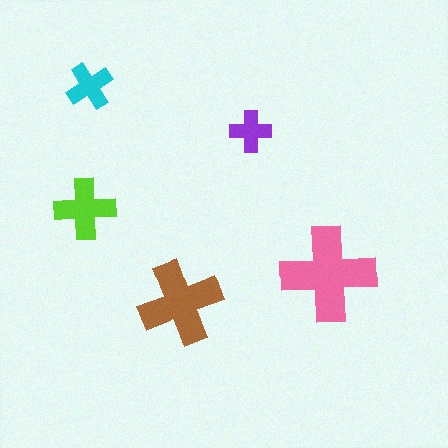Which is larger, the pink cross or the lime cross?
The pink one.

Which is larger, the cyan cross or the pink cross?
The pink one.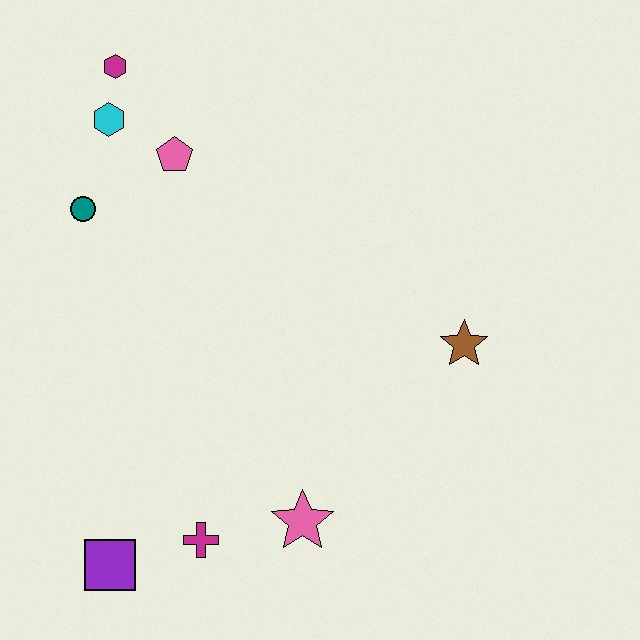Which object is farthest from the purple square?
The magenta hexagon is farthest from the purple square.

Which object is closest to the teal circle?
The cyan hexagon is closest to the teal circle.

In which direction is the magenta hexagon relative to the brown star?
The magenta hexagon is to the left of the brown star.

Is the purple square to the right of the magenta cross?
No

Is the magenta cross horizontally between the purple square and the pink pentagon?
No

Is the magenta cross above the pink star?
No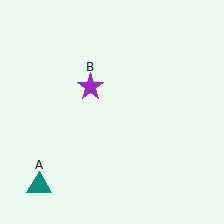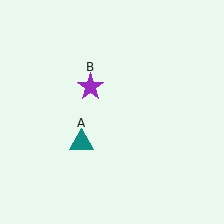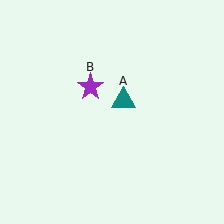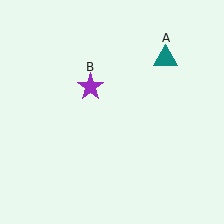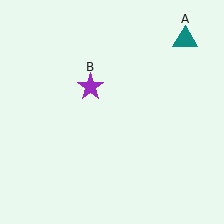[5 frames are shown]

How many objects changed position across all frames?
1 object changed position: teal triangle (object A).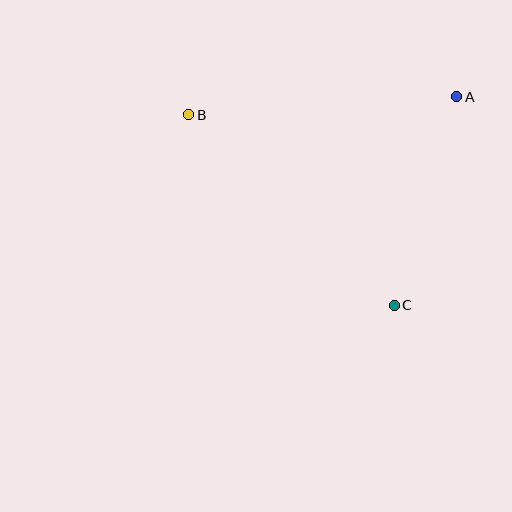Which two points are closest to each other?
Points A and C are closest to each other.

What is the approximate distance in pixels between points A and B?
The distance between A and B is approximately 269 pixels.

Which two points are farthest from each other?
Points B and C are farthest from each other.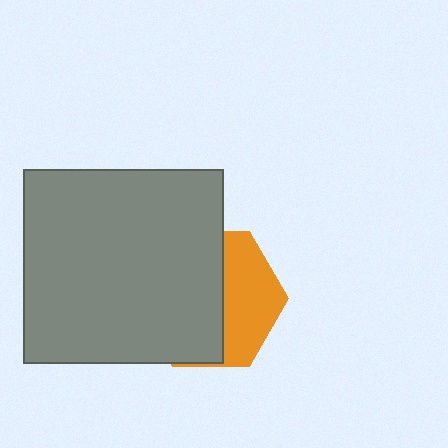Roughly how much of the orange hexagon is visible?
A small part of it is visible (roughly 41%).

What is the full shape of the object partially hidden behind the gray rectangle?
The partially hidden object is an orange hexagon.